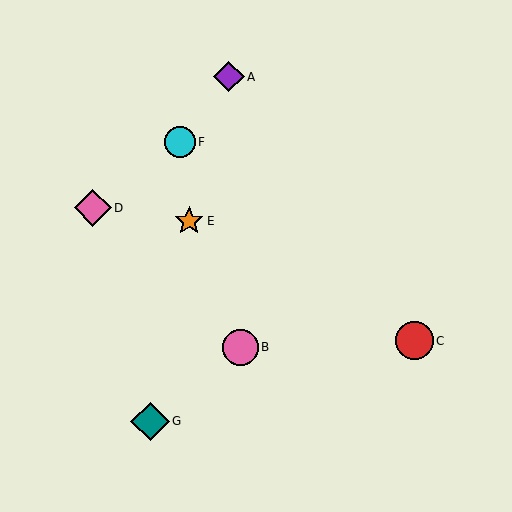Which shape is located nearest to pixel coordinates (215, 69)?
The purple diamond (labeled A) at (229, 77) is nearest to that location.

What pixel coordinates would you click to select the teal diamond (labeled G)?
Click at (150, 421) to select the teal diamond G.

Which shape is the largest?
The red circle (labeled C) is the largest.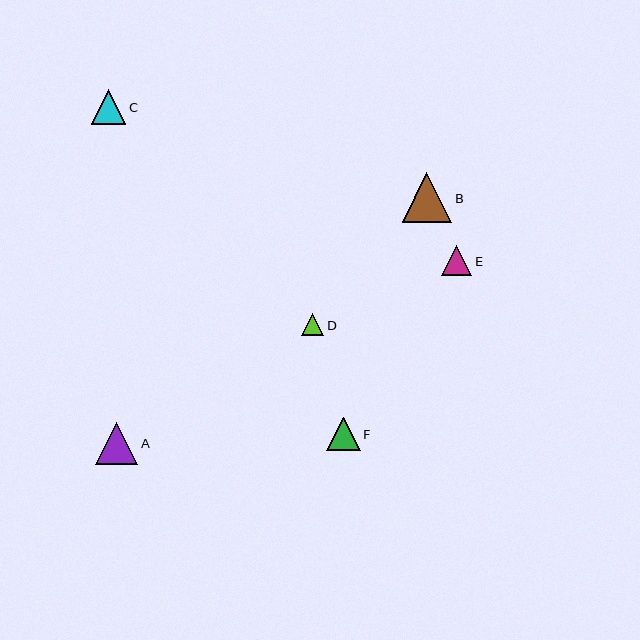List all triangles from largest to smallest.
From largest to smallest: B, A, C, F, E, D.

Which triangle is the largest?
Triangle B is the largest with a size of approximately 50 pixels.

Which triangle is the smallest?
Triangle D is the smallest with a size of approximately 22 pixels.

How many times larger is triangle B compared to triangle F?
Triangle B is approximately 1.5 times the size of triangle F.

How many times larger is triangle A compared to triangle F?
Triangle A is approximately 1.2 times the size of triangle F.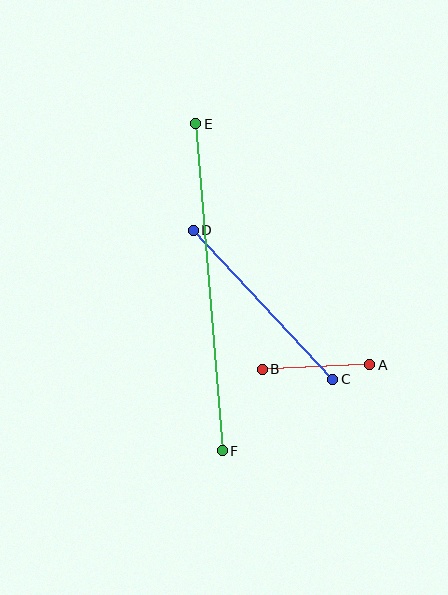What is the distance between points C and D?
The distance is approximately 204 pixels.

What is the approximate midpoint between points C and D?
The midpoint is at approximately (263, 305) pixels.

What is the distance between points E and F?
The distance is approximately 328 pixels.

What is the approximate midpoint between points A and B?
The midpoint is at approximately (316, 367) pixels.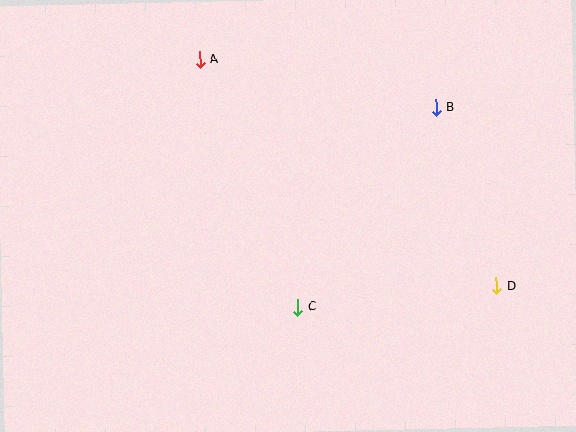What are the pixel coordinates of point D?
Point D is at (496, 286).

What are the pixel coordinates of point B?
Point B is at (436, 108).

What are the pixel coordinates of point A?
Point A is at (200, 59).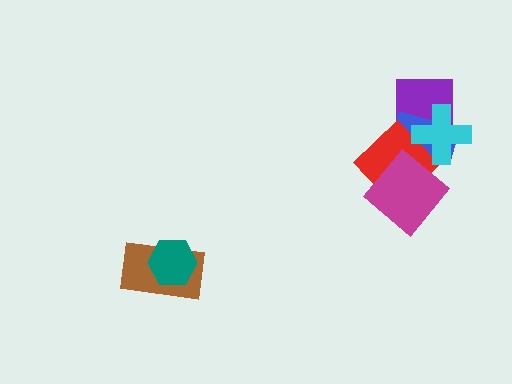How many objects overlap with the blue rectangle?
4 objects overlap with the blue rectangle.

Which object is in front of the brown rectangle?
The teal hexagon is in front of the brown rectangle.